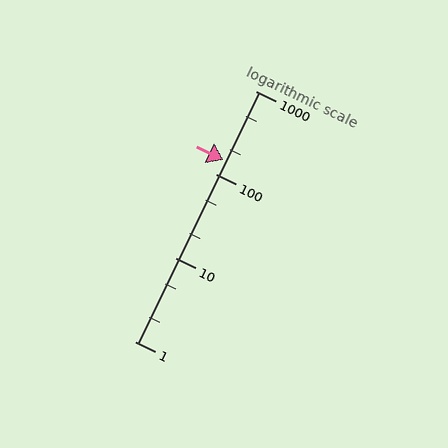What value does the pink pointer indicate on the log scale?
The pointer indicates approximately 150.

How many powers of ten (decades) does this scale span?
The scale spans 3 decades, from 1 to 1000.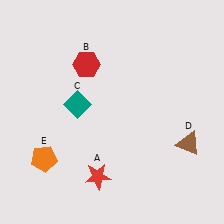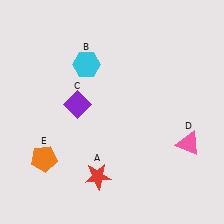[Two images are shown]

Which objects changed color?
B changed from red to cyan. C changed from teal to purple. D changed from brown to pink.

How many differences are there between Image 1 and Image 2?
There are 3 differences between the two images.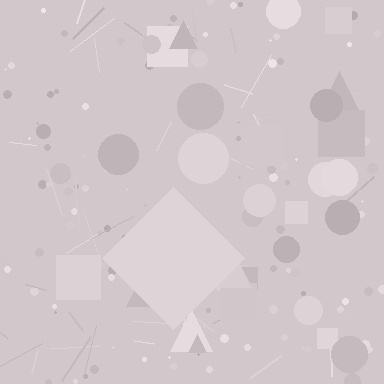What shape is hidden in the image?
A diamond is hidden in the image.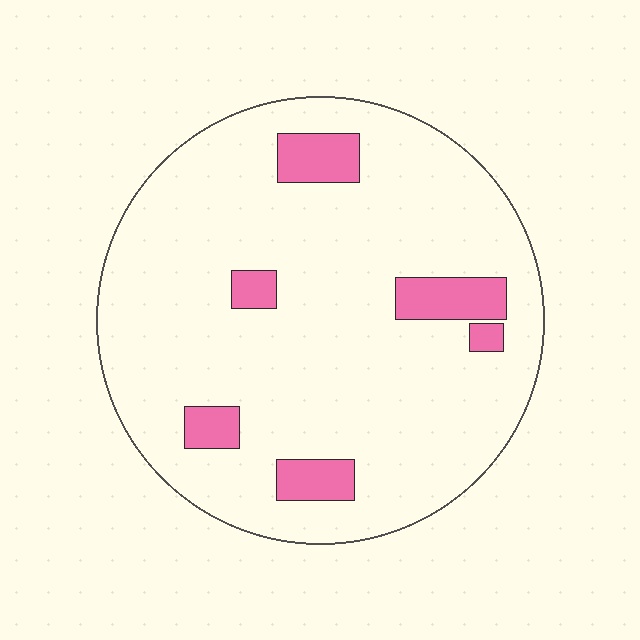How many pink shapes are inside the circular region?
6.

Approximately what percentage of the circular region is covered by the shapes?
Approximately 10%.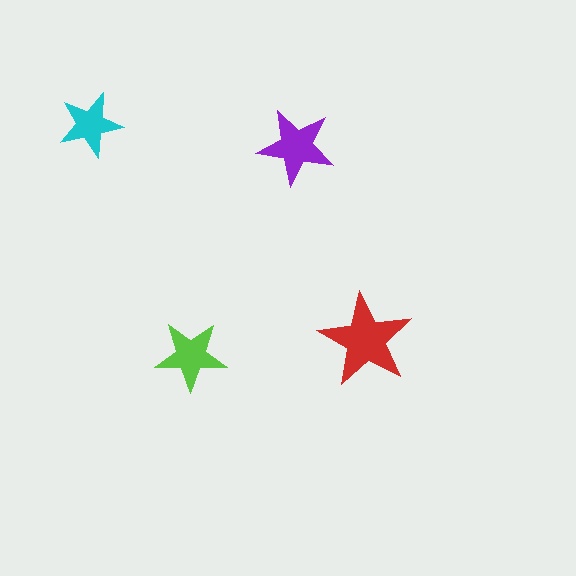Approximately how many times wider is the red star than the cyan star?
About 1.5 times wider.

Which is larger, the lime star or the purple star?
The purple one.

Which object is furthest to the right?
The red star is rightmost.